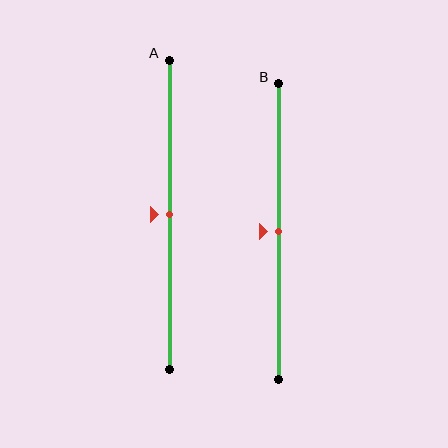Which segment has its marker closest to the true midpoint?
Segment A has its marker closest to the true midpoint.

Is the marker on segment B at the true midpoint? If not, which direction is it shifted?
Yes, the marker on segment B is at the true midpoint.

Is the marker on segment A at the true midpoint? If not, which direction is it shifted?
Yes, the marker on segment A is at the true midpoint.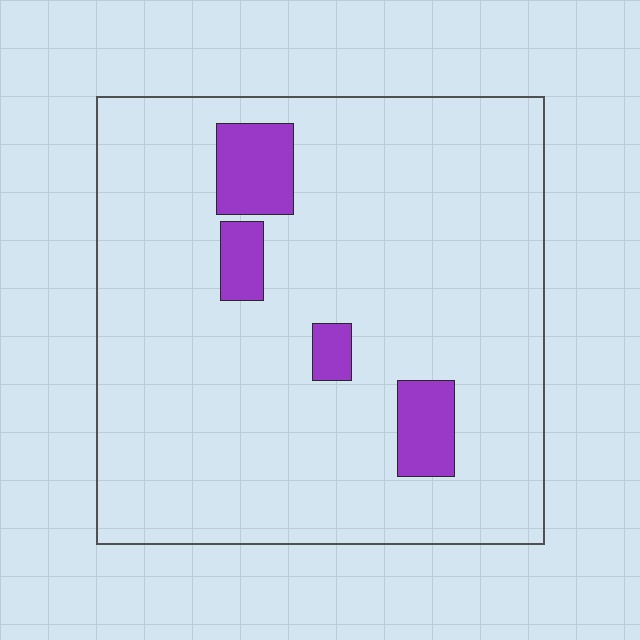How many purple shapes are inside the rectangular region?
4.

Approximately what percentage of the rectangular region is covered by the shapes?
Approximately 10%.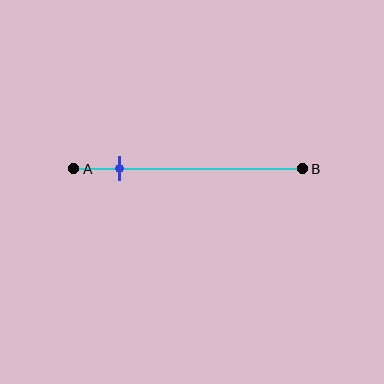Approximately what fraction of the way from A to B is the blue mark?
The blue mark is approximately 20% of the way from A to B.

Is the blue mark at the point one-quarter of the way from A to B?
No, the mark is at about 20% from A, not at the 25% one-quarter point.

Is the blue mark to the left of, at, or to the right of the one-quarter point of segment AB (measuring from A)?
The blue mark is to the left of the one-quarter point of segment AB.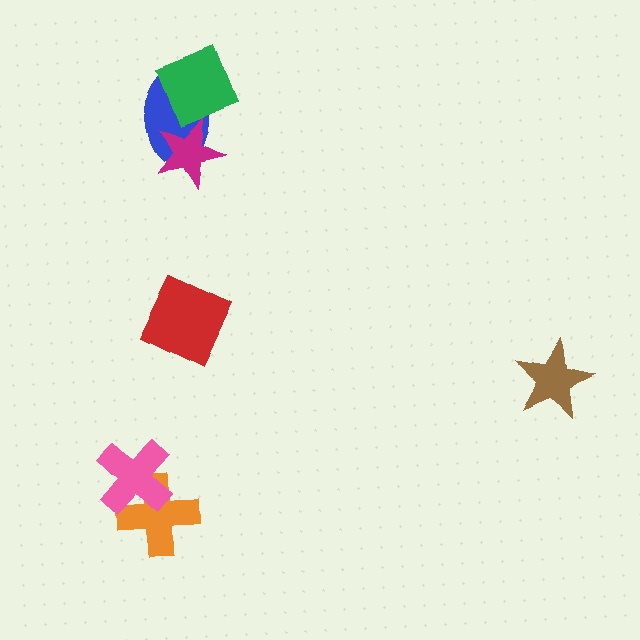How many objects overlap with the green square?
1 object overlaps with the green square.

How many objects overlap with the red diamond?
0 objects overlap with the red diamond.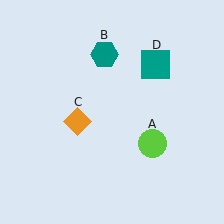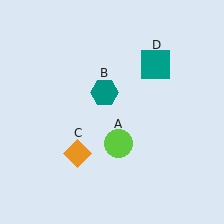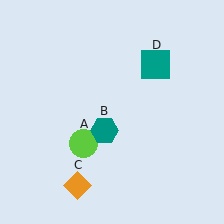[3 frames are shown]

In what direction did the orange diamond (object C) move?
The orange diamond (object C) moved down.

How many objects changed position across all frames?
3 objects changed position: lime circle (object A), teal hexagon (object B), orange diamond (object C).